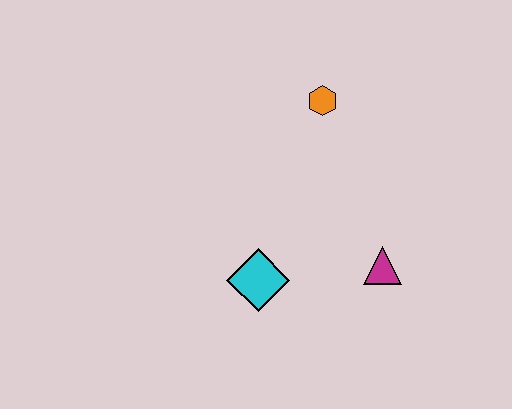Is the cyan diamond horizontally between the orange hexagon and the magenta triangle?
No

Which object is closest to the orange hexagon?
The magenta triangle is closest to the orange hexagon.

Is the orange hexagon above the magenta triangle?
Yes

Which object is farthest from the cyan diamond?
The orange hexagon is farthest from the cyan diamond.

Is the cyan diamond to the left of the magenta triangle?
Yes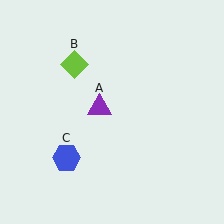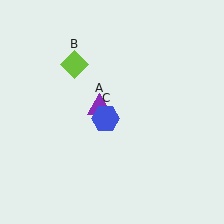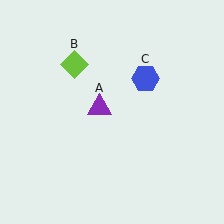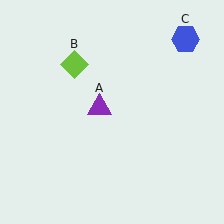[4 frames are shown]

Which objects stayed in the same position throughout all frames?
Purple triangle (object A) and lime diamond (object B) remained stationary.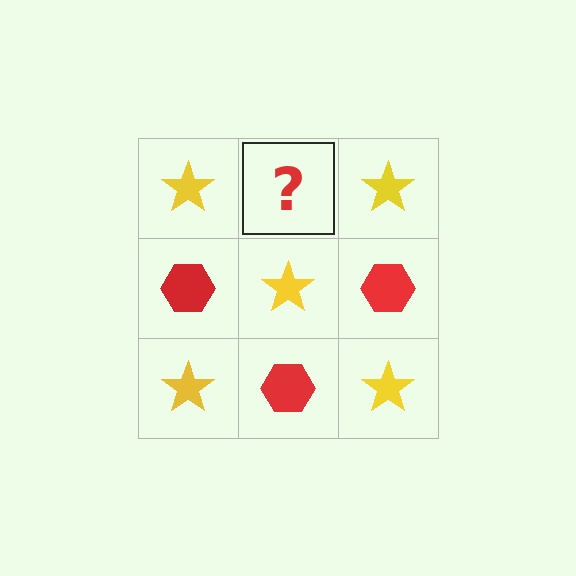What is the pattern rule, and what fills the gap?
The rule is that it alternates yellow star and red hexagon in a checkerboard pattern. The gap should be filled with a red hexagon.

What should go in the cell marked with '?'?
The missing cell should contain a red hexagon.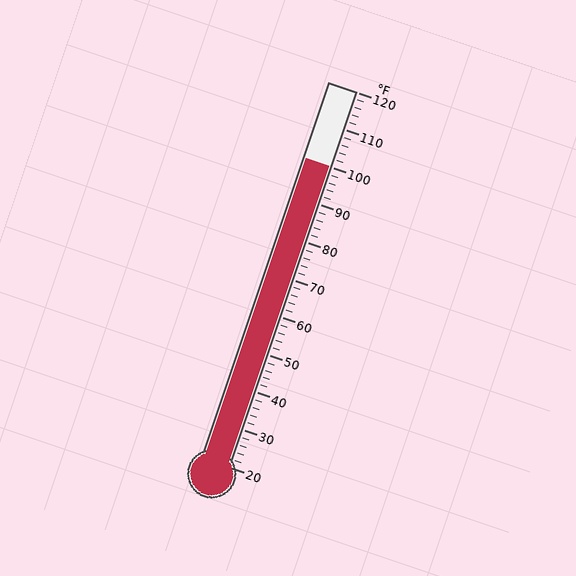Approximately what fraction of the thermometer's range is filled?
The thermometer is filled to approximately 80% of its range.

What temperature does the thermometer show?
The thermometer shows approximately 100°F.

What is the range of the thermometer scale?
The thermometer scale ranges from 20°F to 120°F.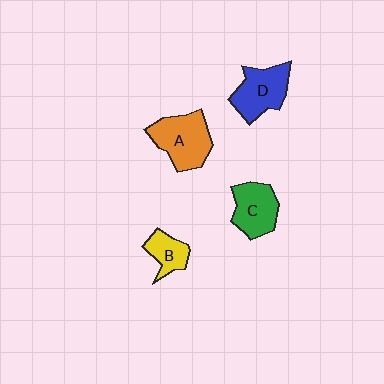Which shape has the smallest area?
Shape B (yellow).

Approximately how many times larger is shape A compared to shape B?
Approximately 1.9 times.